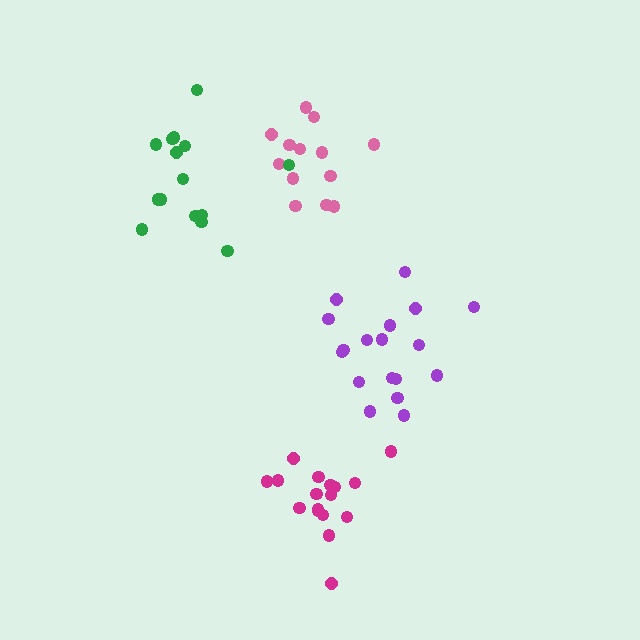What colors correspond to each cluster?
The clusters are colored: magenta, pink, green, purple.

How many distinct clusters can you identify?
There are 4 distinct clusters.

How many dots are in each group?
Group 1: 17 dots, Group 2: 13 dots, Group 3: 15 dots, Group 4: 18 dots (63 total).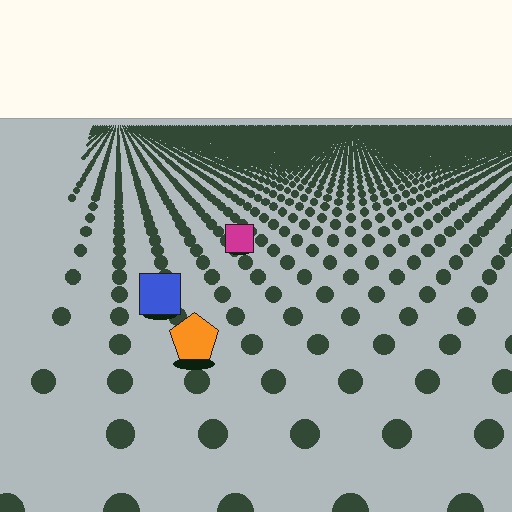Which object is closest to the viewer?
The orange pentagon is closest. The texture marks near it are larger and more spread out.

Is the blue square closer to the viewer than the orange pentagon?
No. The orange pentagon is closer — you can tell from the texture gradient: the ground texture is coarser near it.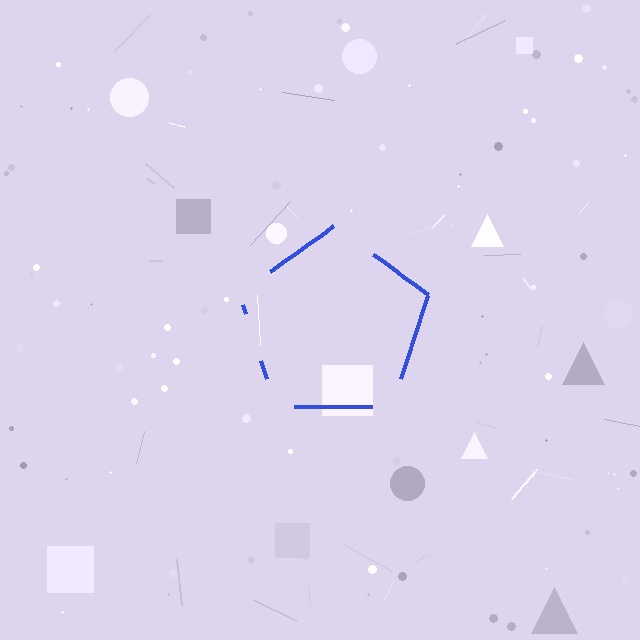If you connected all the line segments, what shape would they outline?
They would outline a pentagon.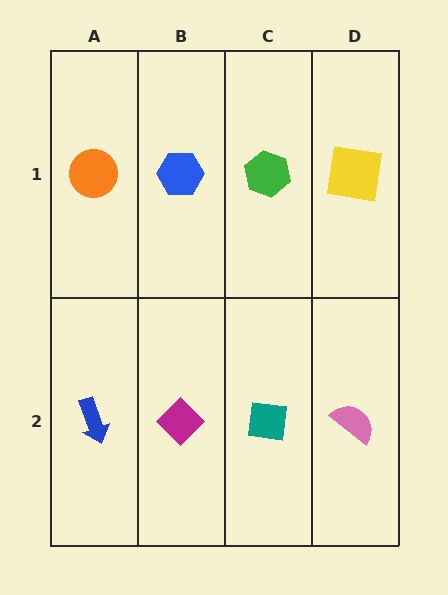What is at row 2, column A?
A blue arrow.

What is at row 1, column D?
A yellow square.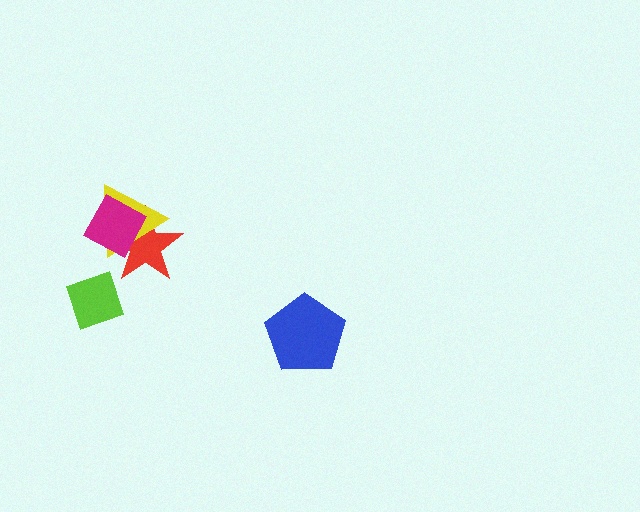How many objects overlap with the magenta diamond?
2 objects overlap with the magenta diamond.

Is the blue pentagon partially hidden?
No, no other shape covers it.